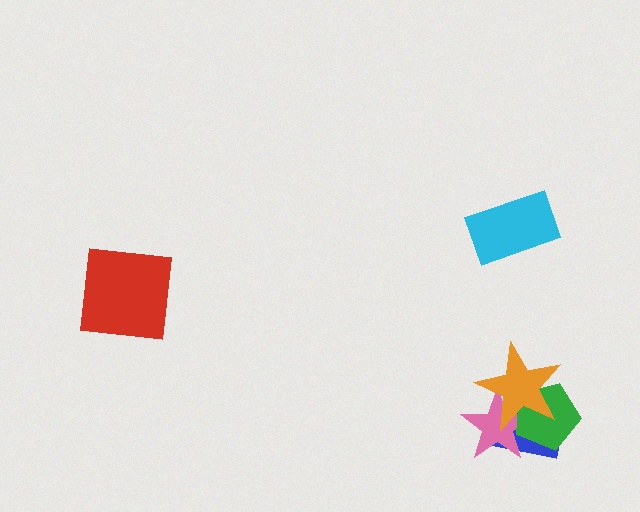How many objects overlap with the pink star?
3 objects overlap with the pink star.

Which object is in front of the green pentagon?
The orange star is in front of the green pentagon.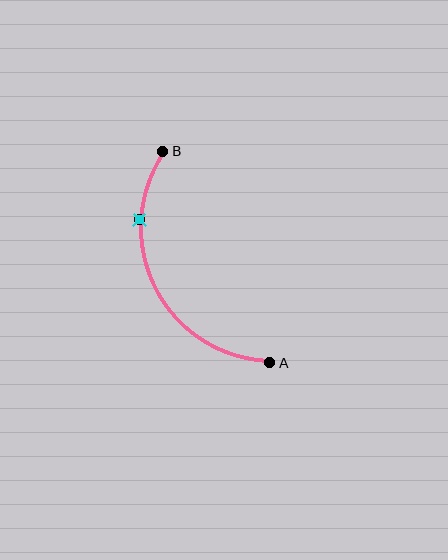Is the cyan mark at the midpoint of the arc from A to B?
No. The cyan mark lies on the arc but is closer to endpoint B. The arc midpoint would be at the point on the curve equidistant along the arc from both A and B.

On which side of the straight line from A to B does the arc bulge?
The arc bulges to the left of the straight line connecting A and B.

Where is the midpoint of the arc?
The arc midpoint is the point on the curve farthest from the straight line joining A and B. It sits to the left of that line.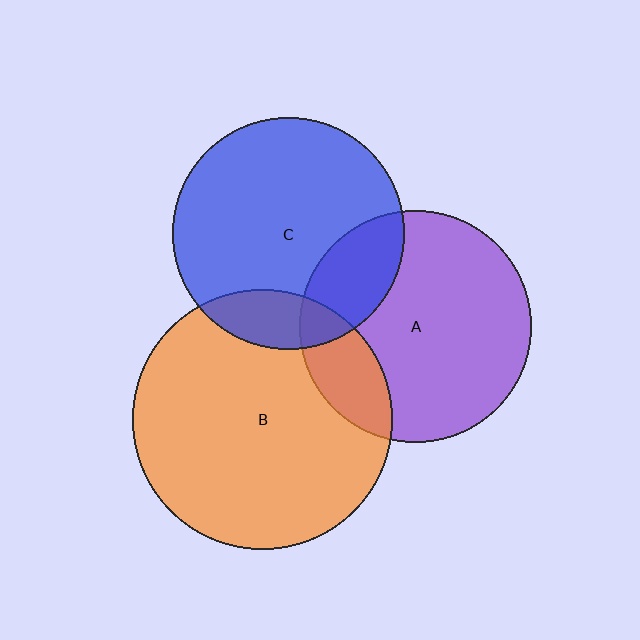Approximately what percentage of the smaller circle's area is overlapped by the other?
Approximately 20%.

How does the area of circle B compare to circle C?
Approximately 1.3 times.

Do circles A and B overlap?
Yes.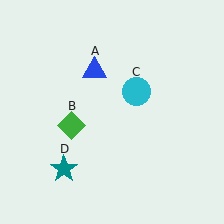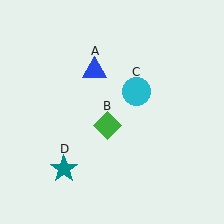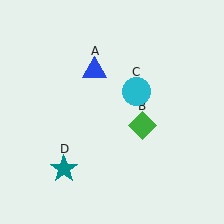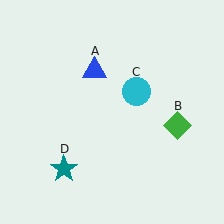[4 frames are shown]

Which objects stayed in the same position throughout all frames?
Blue triangle (object A) and cyan circle (object C) and teal star (object D) remained stationary.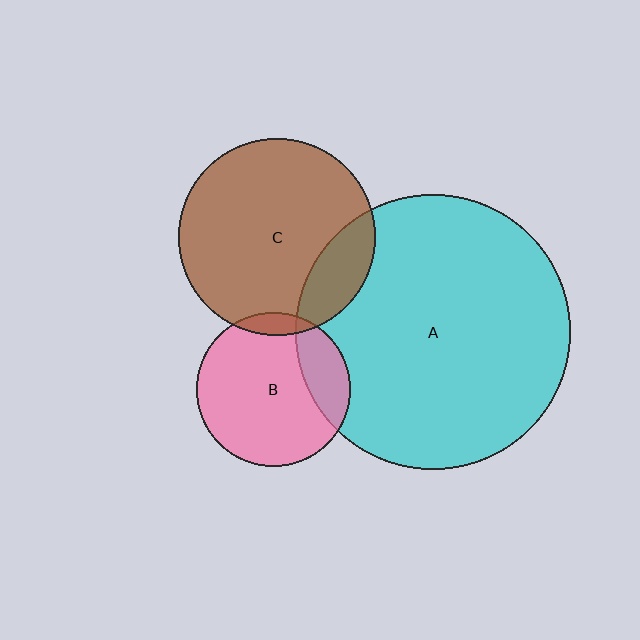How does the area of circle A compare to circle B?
Approximately 3.2 times.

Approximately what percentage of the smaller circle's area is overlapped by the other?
Approximately 10%.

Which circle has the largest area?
Circle A (cyan).